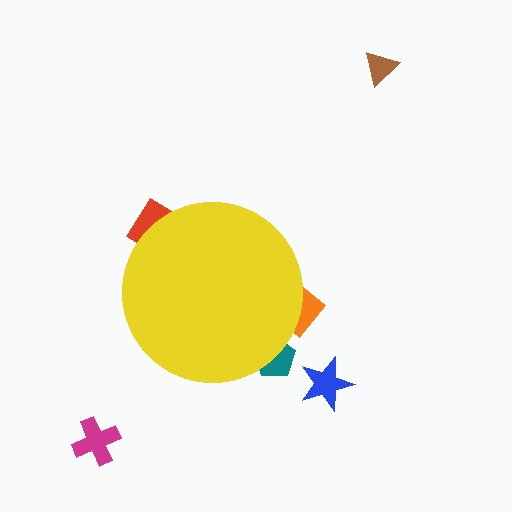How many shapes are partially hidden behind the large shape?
3 shapes are partially hidden.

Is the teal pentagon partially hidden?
Yes, the teal pentagon is partially hidden behind the yellow circle.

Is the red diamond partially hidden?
Yes, the red diamond is partially hidden behind the yellow circle.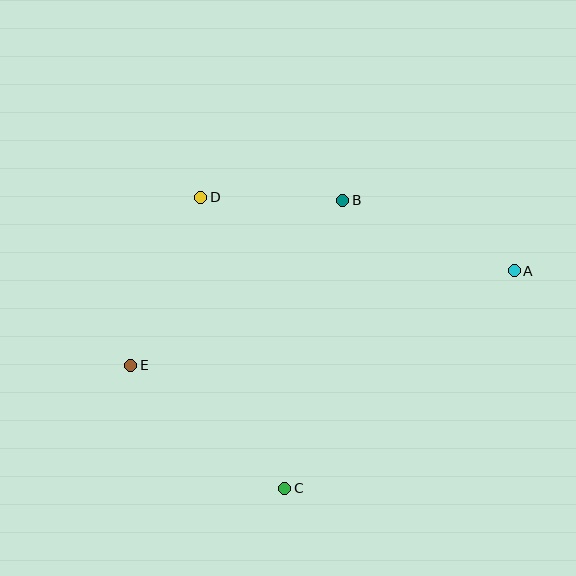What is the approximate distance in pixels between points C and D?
The distance between C and D is approximately 303 pixels.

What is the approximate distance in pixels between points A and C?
The distance between A and C is approximately 316 pixels.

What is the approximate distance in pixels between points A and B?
The distance between A and B is approximately 186 pixels.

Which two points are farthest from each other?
Points A and E are farthest from each other.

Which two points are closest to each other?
Points B and D are closest to each other.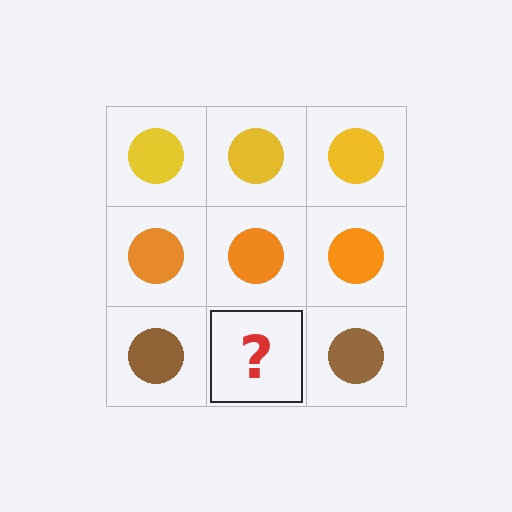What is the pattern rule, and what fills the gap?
The rule is that each row has a consistent color. The gap should be filled with a brown circle.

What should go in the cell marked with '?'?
The missing cell should contain a brown circle.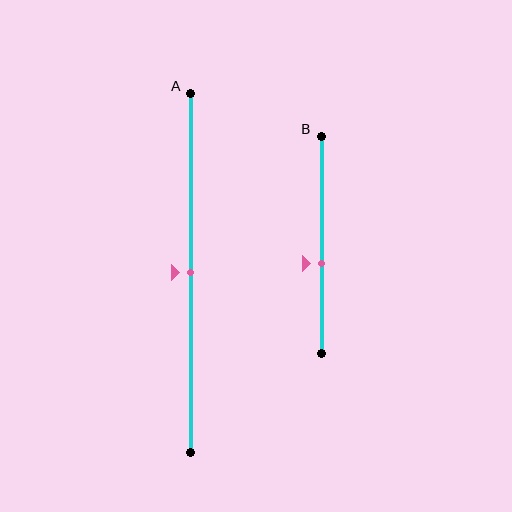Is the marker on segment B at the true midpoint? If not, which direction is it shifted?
No, the marker on segment B is shifted downward by about 9% of the segment length.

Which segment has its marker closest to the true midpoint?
Segment A has its marker closest to the true midpoint.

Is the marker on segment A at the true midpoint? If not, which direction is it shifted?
Yes, the marker on segment A is at the true midpoint.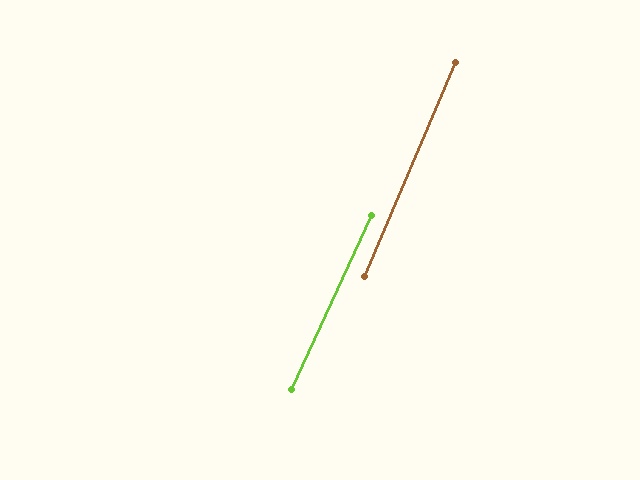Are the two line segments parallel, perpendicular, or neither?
Parallel — their directions differ by only 2.0°.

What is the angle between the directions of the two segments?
Approximately 2 degrees.